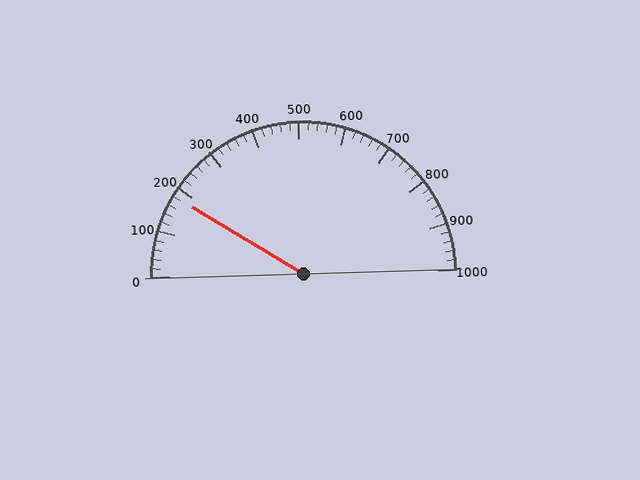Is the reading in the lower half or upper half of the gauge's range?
The reading is in the lower half of the range (0 to 1000).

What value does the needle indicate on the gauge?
The needle indicates approximately 180.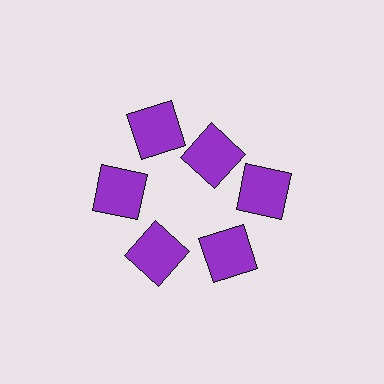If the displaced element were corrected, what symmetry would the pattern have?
It would have 6-fold rotational symmetry — the pattern would map onto itself every 60 degrees.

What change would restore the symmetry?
The symmetry would be restored by moving it outward, back onto the ring so that all 6 squares sit at equal angles and equal distance from the center.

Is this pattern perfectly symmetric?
No. The 6 purple squares are arranged in a ring, but one element near the 1 o'clock position is pulled inward toward the center, breaking the 6-fold rotational symmetry.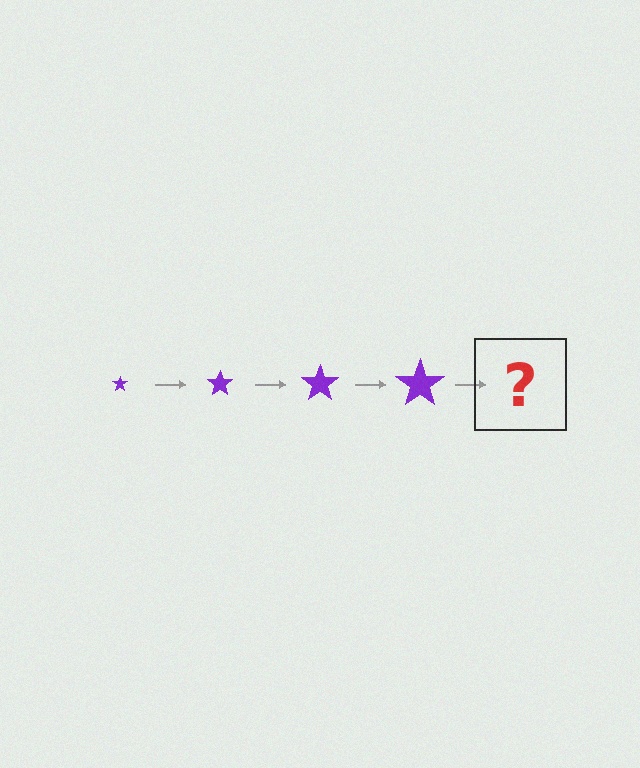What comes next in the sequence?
The next element should be a purple star, larger than the previous one.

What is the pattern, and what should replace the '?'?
The pattern is that the star gets progressively larger each step. The '?' should be a purple star, larger than the previous one.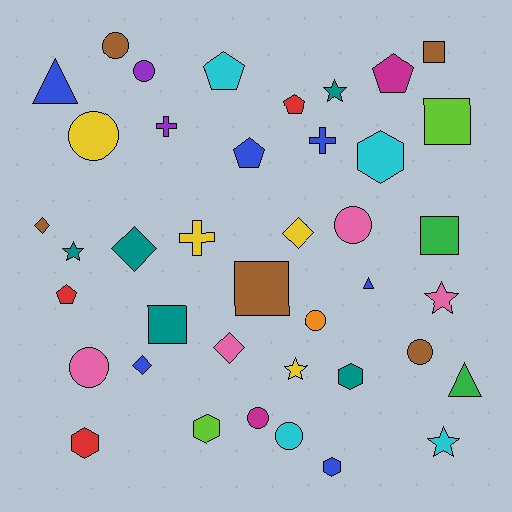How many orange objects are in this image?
There is 1 orange object.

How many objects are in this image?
There are 40 objects.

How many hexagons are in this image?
There are 5 hexagons.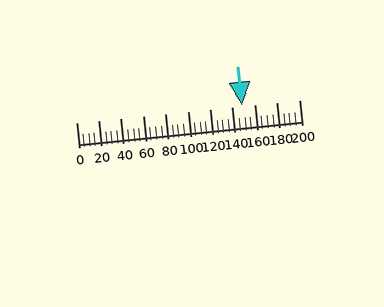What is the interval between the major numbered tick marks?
The major tick marks are spaced 20 units apart.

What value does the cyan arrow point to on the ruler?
The cyan arrow points to approximately 149.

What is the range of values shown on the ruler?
The ruler shows values from 0 to 200.